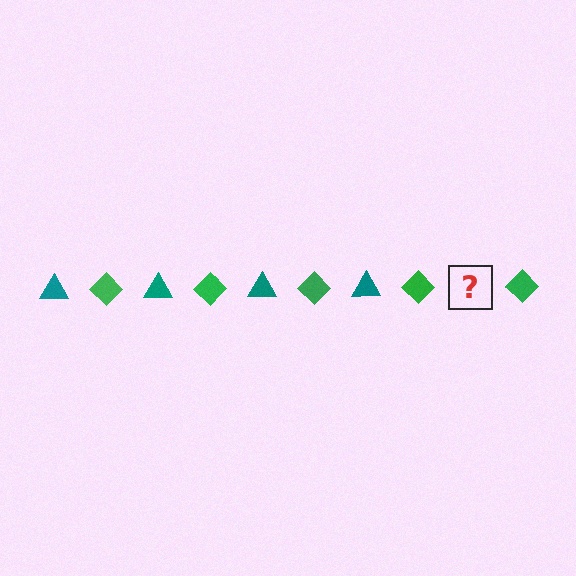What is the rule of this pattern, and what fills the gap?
The rule is that the pattern alternates between teal triangle and green diamond. The gap should be filled with a teal triangle.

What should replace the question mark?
The question mark should be replaced with a teal triangle.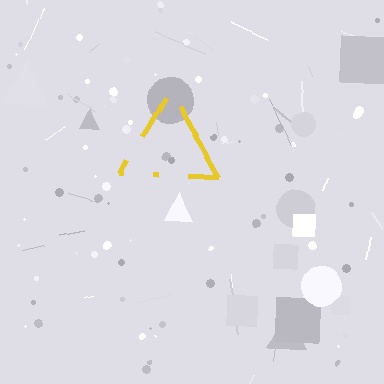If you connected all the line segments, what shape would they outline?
They would outline a triangle.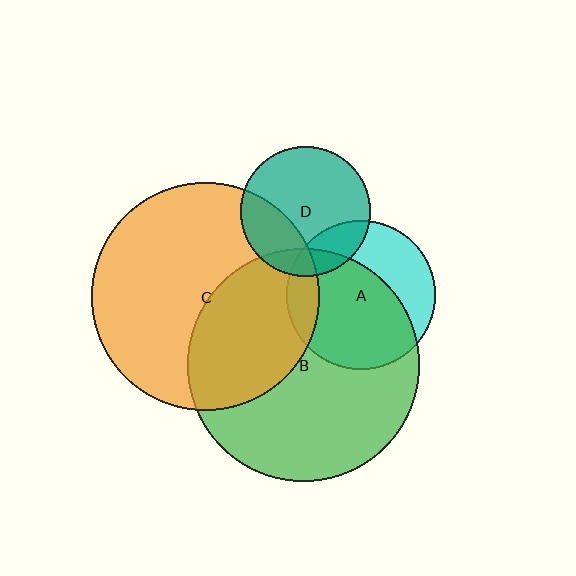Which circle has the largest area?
Circle B (green).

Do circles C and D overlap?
Yes.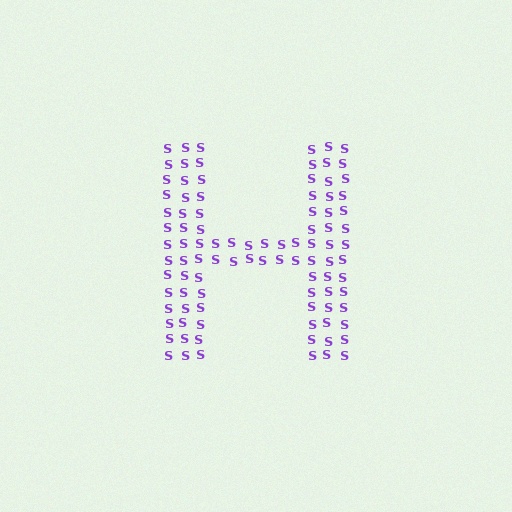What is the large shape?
The large shape is the letter H.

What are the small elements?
The small elements are letter S's.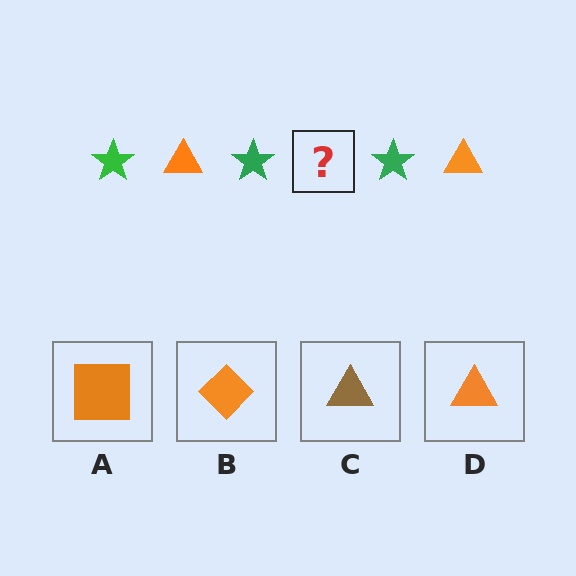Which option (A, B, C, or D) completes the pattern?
D.